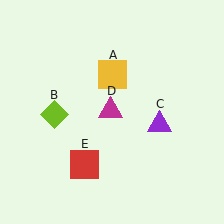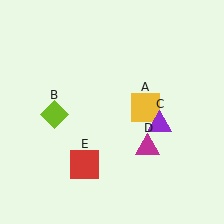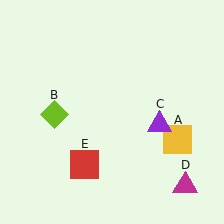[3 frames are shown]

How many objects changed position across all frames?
2 objects changed position: yellow square (object A), magenta triangle (object D).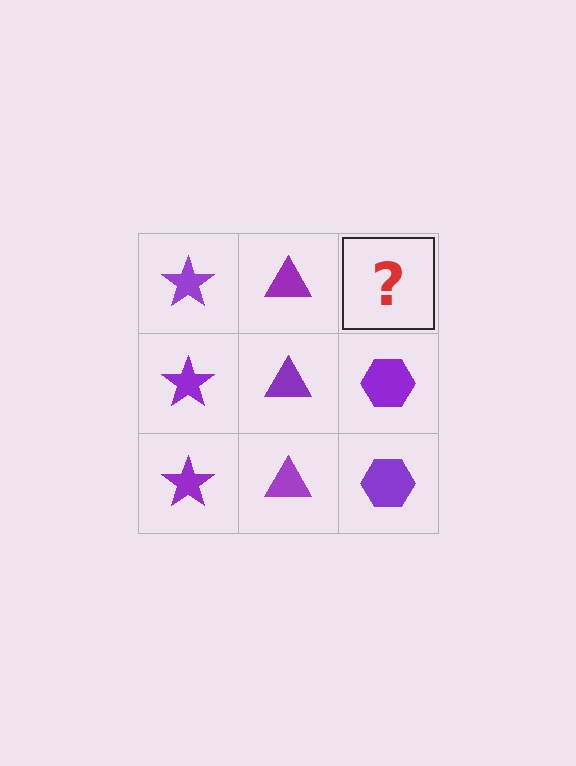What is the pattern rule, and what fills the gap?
The rule is that each column has a consistent shape. The gap should be filled with a purple hexagon.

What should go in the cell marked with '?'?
The missing cell should contain a purple hexagon.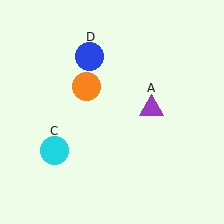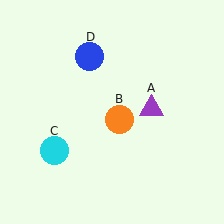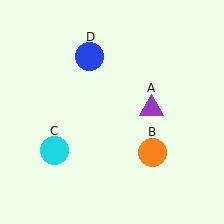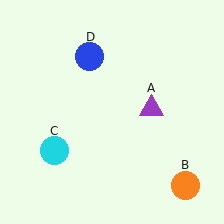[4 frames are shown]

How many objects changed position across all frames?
1 object changed position: orange circle (object B).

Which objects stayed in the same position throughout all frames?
Purple triangle (object A) and cyan circle (object C) and blue circle (object D) remained stationary.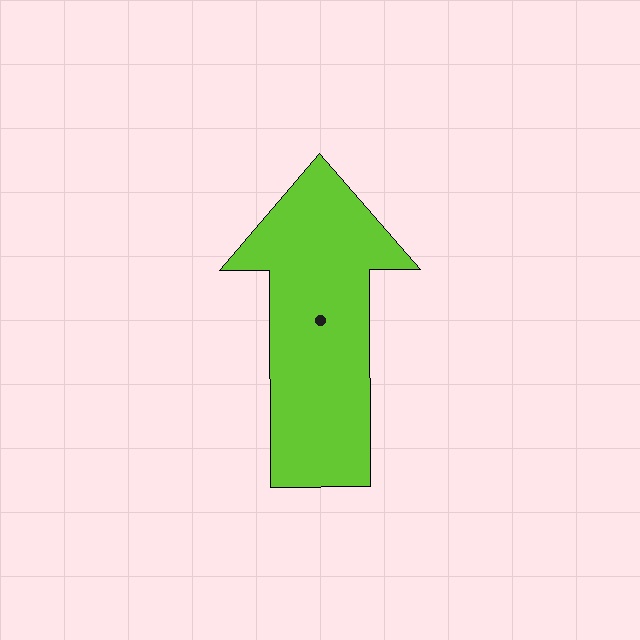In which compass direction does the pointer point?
North.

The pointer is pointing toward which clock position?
Roughly 12 o'clock.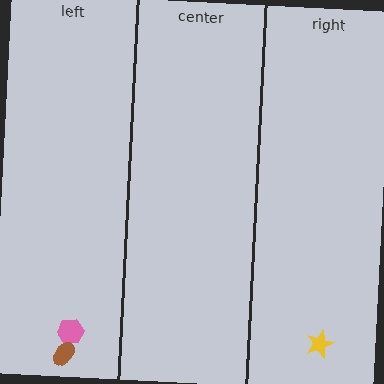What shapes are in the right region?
The yellow star.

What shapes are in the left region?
The pink hexagon, the brown ellipse.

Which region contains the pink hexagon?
The left region.